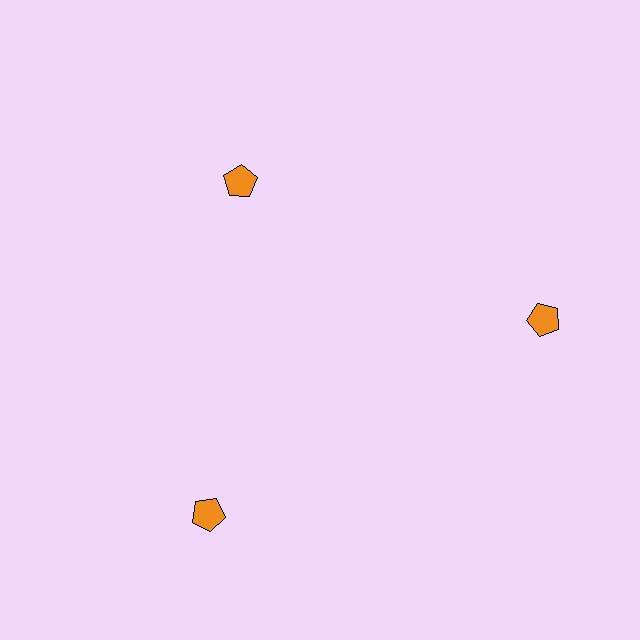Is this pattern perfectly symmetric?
No. The 3 orange pentagons are arranged in a ring, but one element near the 11 o'clock position is pulled inward toward the center, breaking the 3-fold rotational symmetry.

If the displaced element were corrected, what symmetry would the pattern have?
It would have 3-fold rotational symmetry — the pattern would map onto itself every 120 degrees.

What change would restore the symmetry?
The symmetry would be restored by moving it outward, back onto the ring so that all 3 pentagons sit at equal angles and equal distance from the center.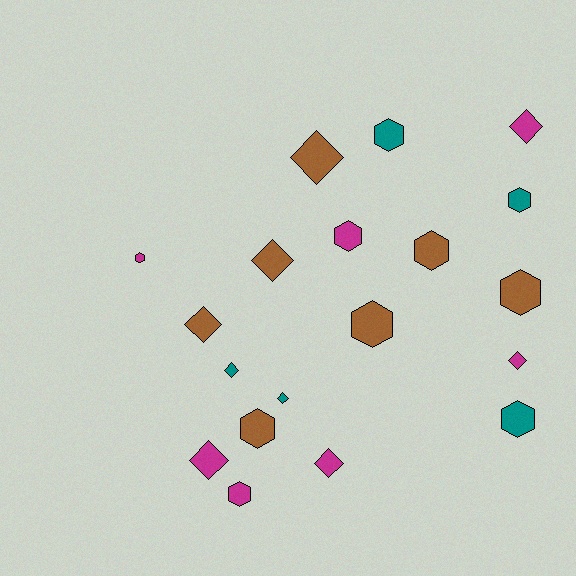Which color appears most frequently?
Brown, with 7 objects.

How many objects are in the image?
There are 19 objects.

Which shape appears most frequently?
Hexagon, with 10 objects.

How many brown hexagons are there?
There are 4 brown hexagons.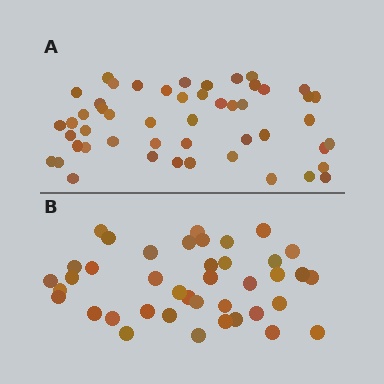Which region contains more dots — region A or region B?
Region A (the top region) has more dots.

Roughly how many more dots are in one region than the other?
Region A has roughly 10 or so more dots than region B.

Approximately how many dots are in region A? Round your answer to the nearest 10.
About 50 dots.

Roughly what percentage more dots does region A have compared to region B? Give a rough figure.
About 25% more.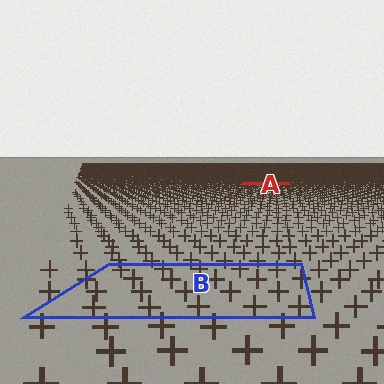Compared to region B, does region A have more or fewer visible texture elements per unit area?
Region A has more texture elements per unit area — they are packed more densely because it is farther away.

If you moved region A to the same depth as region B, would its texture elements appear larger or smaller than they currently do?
They would appear larger. At a closer depth, the same texture elements are projected at a bigger on-screen size.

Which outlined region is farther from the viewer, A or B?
Region A is farther from the viewer — the texture elements inside it appear smaller and more densely packed.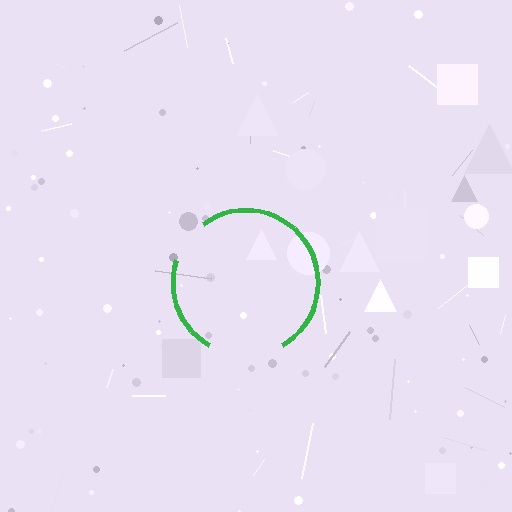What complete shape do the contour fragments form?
The contour fragments form a circle.